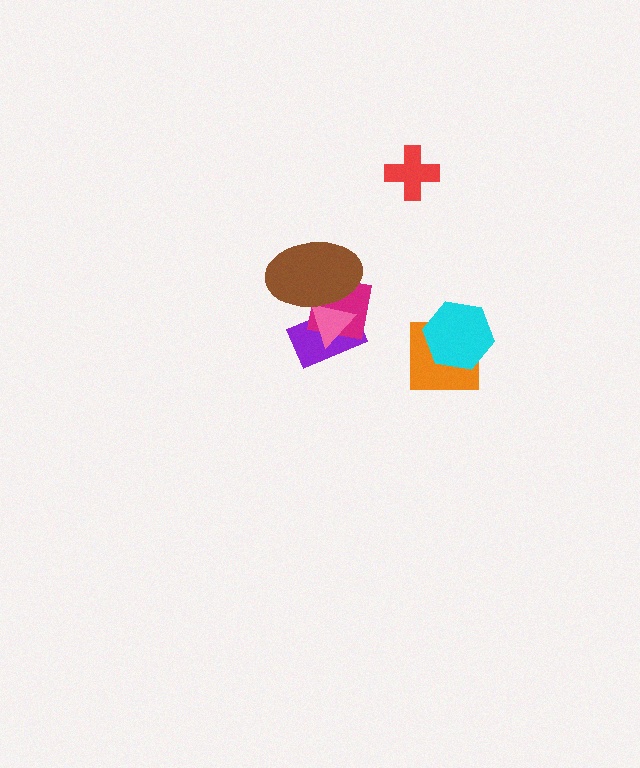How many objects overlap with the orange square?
1 object overlaps with the orange square.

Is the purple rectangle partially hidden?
Yes, it is partially covered by another shape.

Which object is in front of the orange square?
The cyan hexagon is in front of the orange square.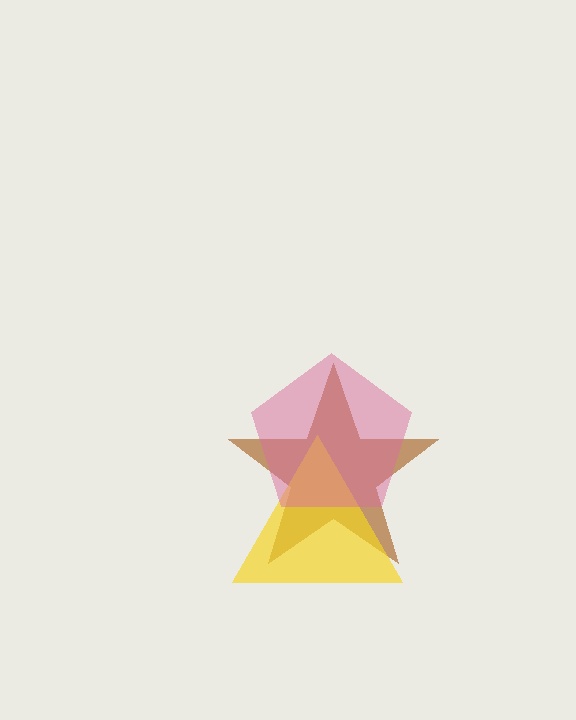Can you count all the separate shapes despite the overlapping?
Yes, there are 3 separate shapes.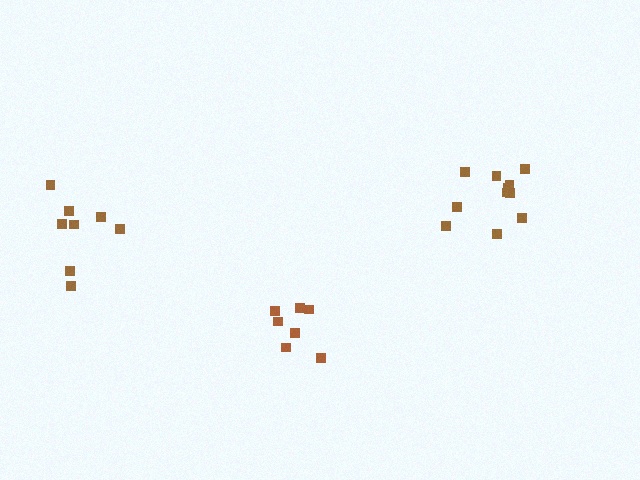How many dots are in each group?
Group 1: 11 dots, Group 2: 7 dots, Group 3: 8 dots (26 total).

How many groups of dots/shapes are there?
There are 3 groups.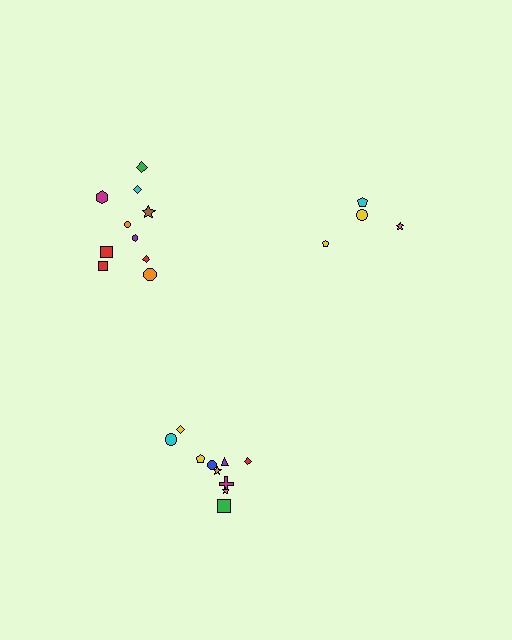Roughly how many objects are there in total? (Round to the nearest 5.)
Roughly 25 objects in total.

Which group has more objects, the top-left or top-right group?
The top-left group.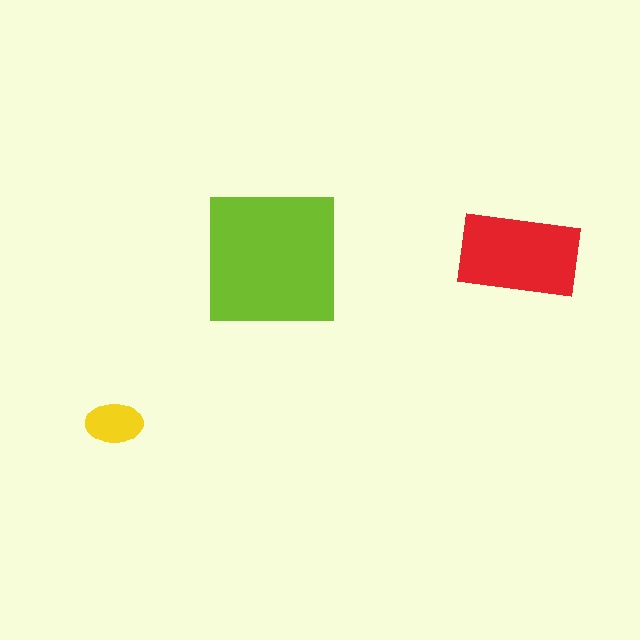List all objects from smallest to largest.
The yellow ellipse, the red rectangle, the lime square.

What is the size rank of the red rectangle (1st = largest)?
2nd.